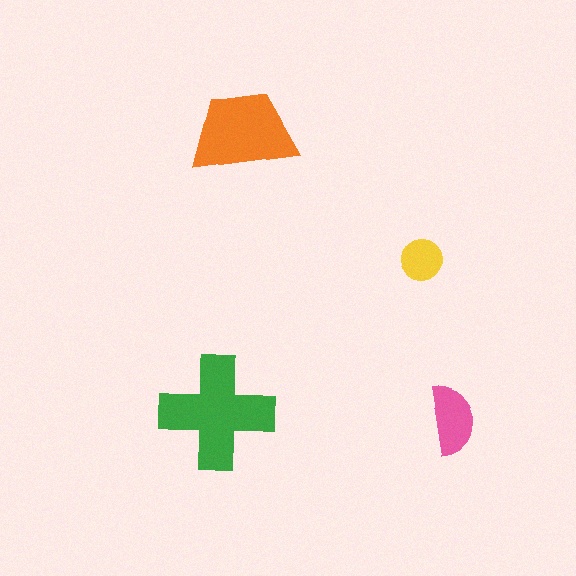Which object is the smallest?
The yellow circle.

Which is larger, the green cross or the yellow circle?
The green cross.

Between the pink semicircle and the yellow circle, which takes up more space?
The pink semicircle.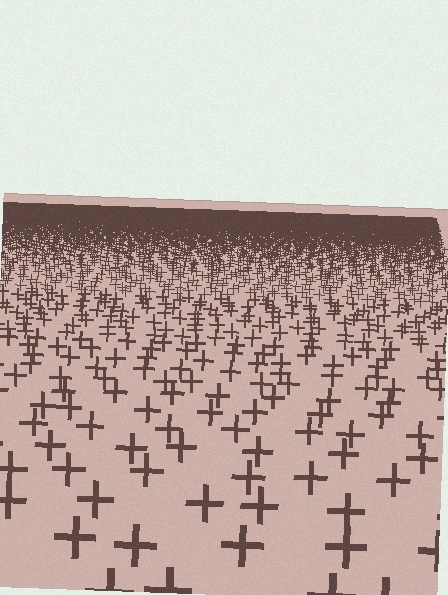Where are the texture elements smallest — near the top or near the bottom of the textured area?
Near the top.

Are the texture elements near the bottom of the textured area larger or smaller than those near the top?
Larger. Near the bottom, elements are closer to the viewer and appear at a bigger on-screen size.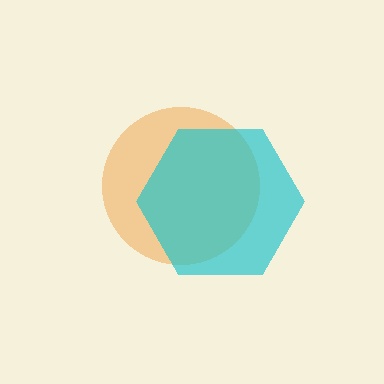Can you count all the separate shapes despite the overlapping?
Yes, there are 2 separate shapes.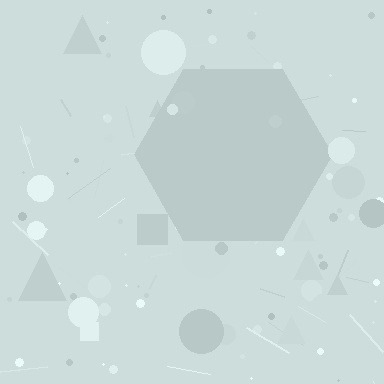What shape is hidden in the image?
A hexagon is hidden in the image.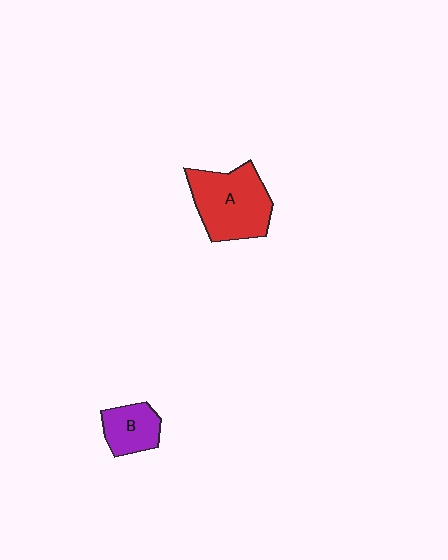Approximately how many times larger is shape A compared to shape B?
Approximately 2.0 times.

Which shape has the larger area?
Shape A (red).